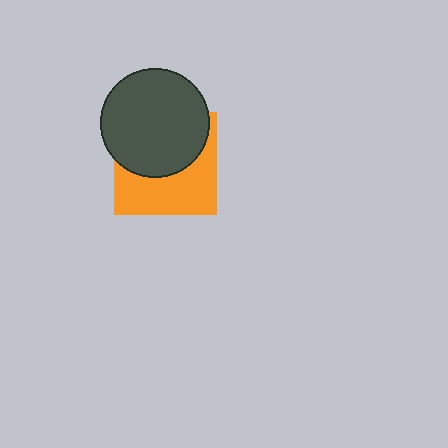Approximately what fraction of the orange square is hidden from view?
Roughly 51% of the orange square is hidden behind the dark gray circle.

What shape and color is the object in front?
The object in front is a dark gray circle.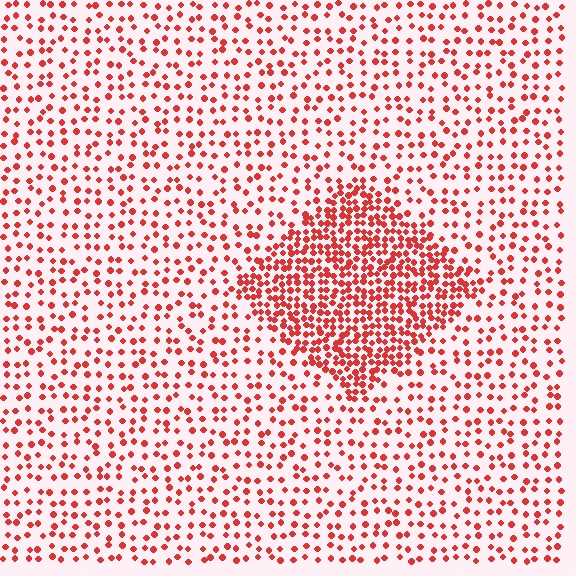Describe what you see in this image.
The image contains small red elements arranged at two different densities. A diamond-shaped region is visible where the elements are more densely packed than the surrounding area.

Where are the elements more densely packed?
The elements are more densely packed inside the diamond boundary.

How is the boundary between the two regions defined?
The boundary is defined by a change in element density (approximately 2.5x ratio). All elements are the same color, size, and shape.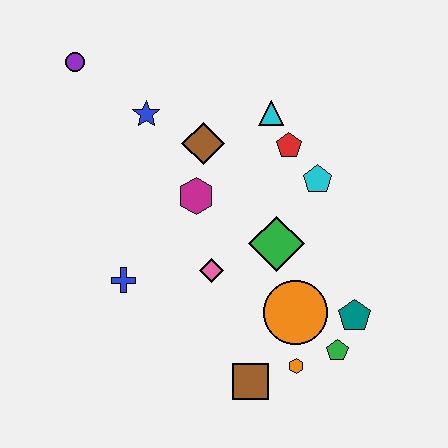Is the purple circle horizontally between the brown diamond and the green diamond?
No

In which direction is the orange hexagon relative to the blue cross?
The orange hexagon is to the right of the blue cross.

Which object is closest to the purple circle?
The blue star is closest to the purple circle.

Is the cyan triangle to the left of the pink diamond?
No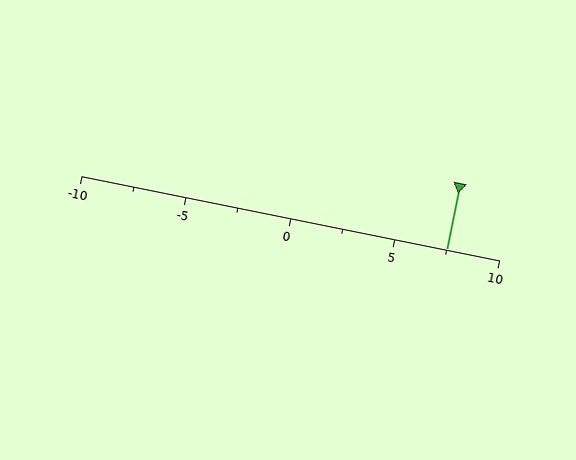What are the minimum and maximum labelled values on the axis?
The axis runs from -10 to 10.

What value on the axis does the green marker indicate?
The marker indicates approximately 7.5.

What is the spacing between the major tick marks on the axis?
The major ticks are spaced 5 apart.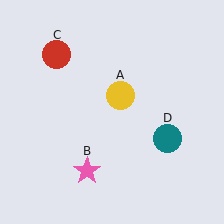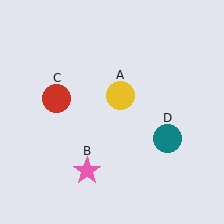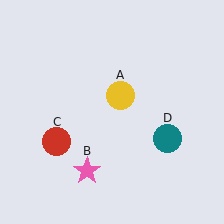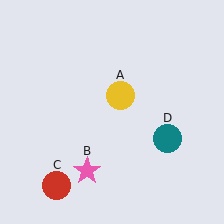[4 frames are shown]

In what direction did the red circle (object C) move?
The red circle (object C) moved down.